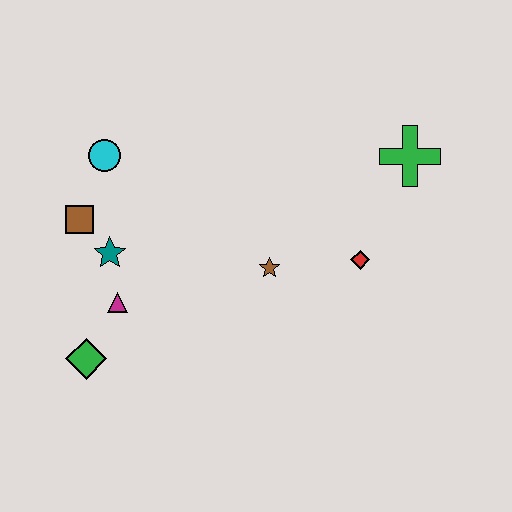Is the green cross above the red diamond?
Yes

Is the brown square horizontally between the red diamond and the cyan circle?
No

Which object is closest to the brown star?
The red diamond is closest to the brown star.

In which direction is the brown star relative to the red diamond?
The brown star is to the left of the red diamond.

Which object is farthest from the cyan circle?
The green cross is farthest from the cyan circle.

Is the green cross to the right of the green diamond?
Yes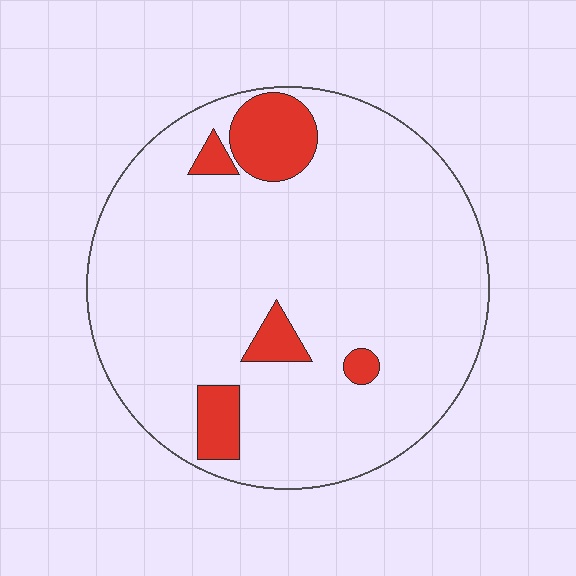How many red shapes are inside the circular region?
5.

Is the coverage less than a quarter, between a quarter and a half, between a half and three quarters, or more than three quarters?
Less than a quarter.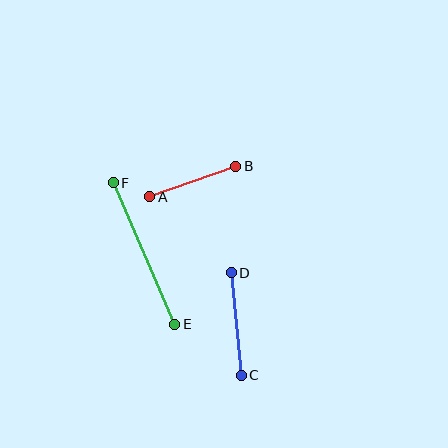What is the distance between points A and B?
The distance is approximately 91 pixels.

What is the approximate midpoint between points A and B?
The midpoint is at approximately (193, 182) pixels.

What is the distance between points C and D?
The distance is approximately 103 pixels.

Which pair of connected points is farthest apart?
Points E and F are farthest apart.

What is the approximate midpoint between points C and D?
The midpoint is at approximately (236, 324) pixels.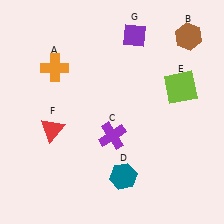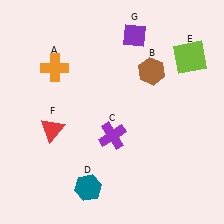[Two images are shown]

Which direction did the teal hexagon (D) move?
The teal hexagon (D) moved left.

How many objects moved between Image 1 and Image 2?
3 objects moved between the two images.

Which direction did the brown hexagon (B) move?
The brown hexagon (B) moved left.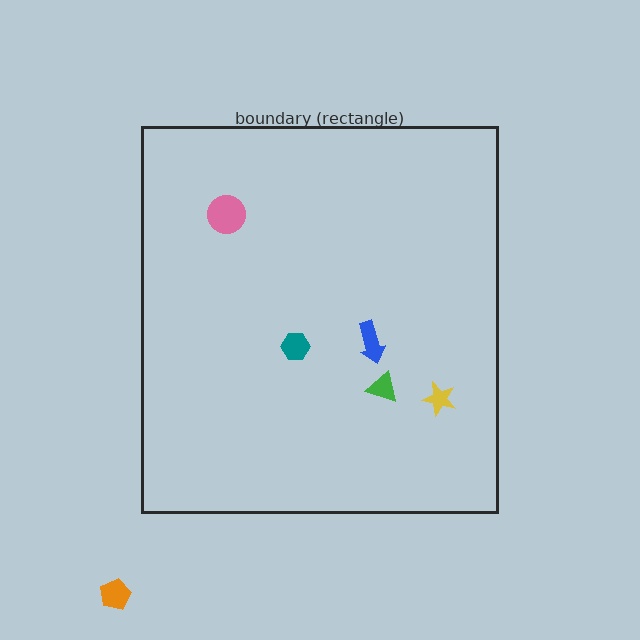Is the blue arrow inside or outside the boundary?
Inside.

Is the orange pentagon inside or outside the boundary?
Outside.